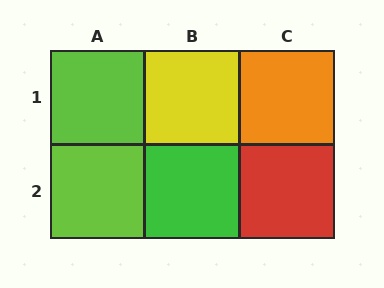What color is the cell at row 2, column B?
Green.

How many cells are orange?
1 cell is orange.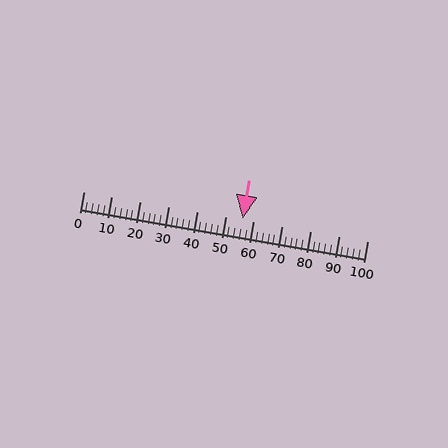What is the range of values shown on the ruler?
The ruler shows values from 0 to 100.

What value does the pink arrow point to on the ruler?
The pink arrow points to approximately 56.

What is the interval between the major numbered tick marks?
The major tick marks are spaced 10 units apart.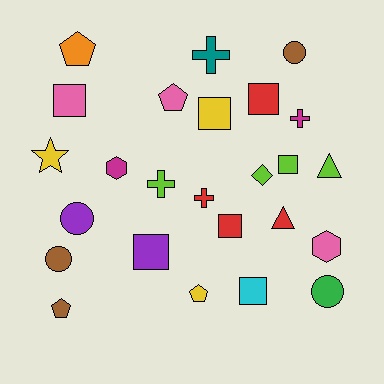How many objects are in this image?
There are 25 objects.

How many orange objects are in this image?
There is 1 orange object.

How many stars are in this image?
There is 1 star.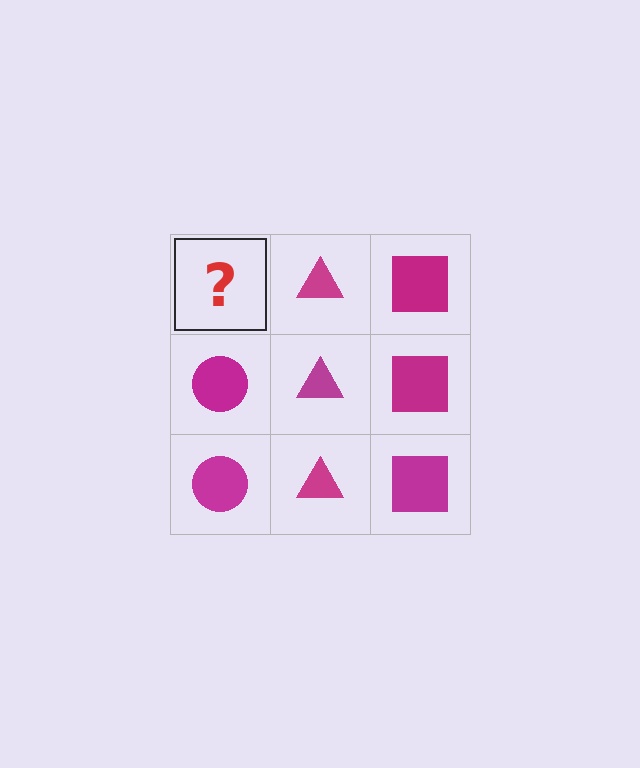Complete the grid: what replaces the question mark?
The question mark should be replaced with a magenta circle.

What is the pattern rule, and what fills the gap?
The rule is that each column has a consistent shape. The gap should be filled with a magenta circle.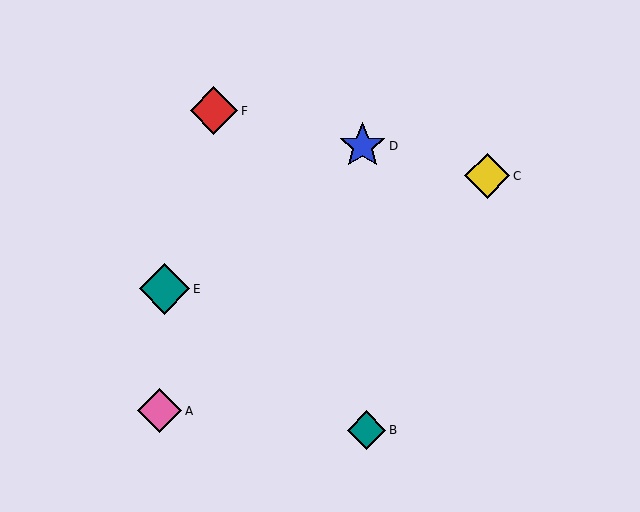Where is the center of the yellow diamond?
The center of the yellow diamond is at (487, 176).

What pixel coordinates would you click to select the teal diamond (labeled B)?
Click at (366, 430) to select the teal diamond B.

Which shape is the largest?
The teal diamond (labeled E) is the largest.